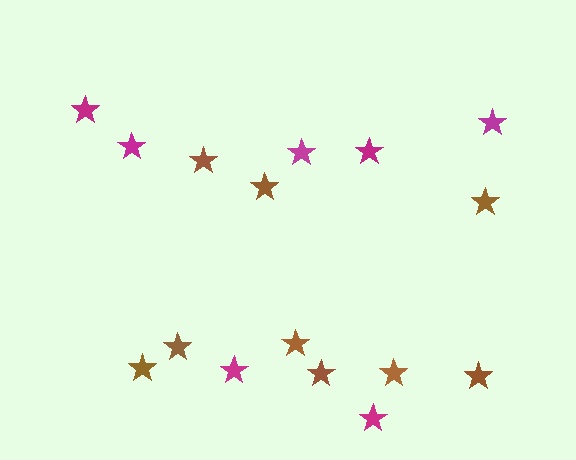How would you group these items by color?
There are 2 groups: one group of magenta stars (7) and one group of brown stars (9).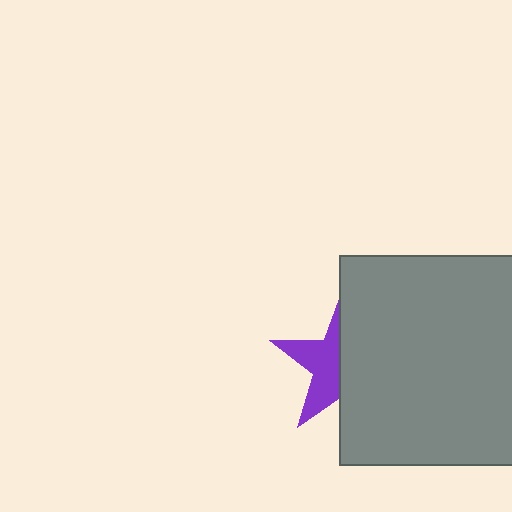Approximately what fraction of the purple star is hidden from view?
Roughly 55% of the purple star is hidden behind the gray square.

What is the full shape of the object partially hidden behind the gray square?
The partially hidden object is a purple star.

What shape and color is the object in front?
The object in front is a gray square.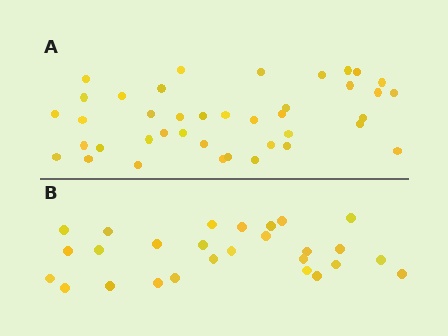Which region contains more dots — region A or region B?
Region A (the top region) has more dots.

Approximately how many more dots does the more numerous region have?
Region A has approximately 15 more dots than region B.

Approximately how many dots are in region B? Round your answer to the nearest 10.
About 30 dots. (The exact count is 27, which rounds to 30.)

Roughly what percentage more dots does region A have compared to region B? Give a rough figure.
About 50% more.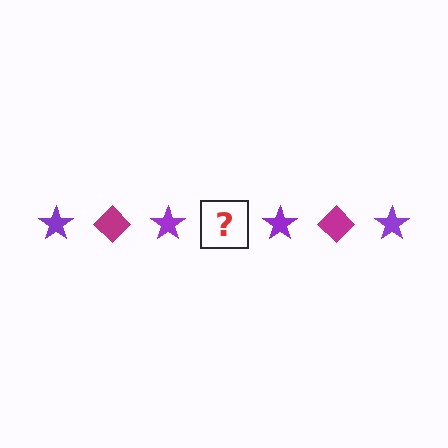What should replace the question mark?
The question mark should be replaced with a magenta diamond.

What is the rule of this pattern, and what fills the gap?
The rule is that the pattern alternates between purple star and magenta diamond. The gap should be filled with a magenta diamond.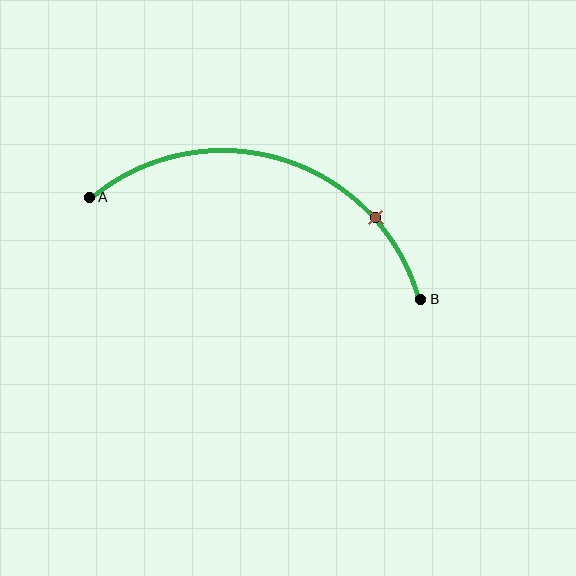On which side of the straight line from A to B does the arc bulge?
The arc bulges above the straight line connecting A and B.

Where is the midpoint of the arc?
The arc midpoint is the point on the curve farthest from the straight line joining A and B. It sits above that line.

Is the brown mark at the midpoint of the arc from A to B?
No. The brown mark lies on the arc but is closer to endpoint B. The arc midpoint would be at the point on the curve equidistant along the arc from both A and B.